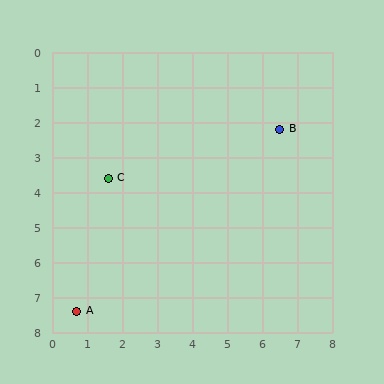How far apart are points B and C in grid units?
Points B and C are about 5.1 grid units apart.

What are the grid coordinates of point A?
Point A is at approximately (0.7, 7.4).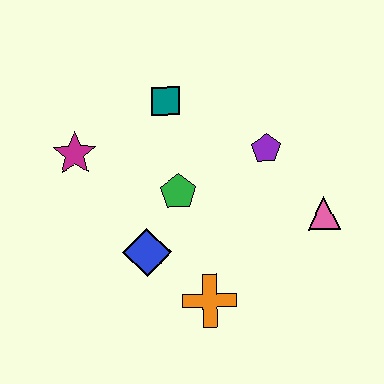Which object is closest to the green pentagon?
The blue diamond is closest to the green pentagon.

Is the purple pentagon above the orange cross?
Yes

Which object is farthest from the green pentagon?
The pink triangle is farthest from the green pentagon.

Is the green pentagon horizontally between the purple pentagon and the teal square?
Yes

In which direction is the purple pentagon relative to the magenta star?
The purple pentagon is to the right of the magenta star.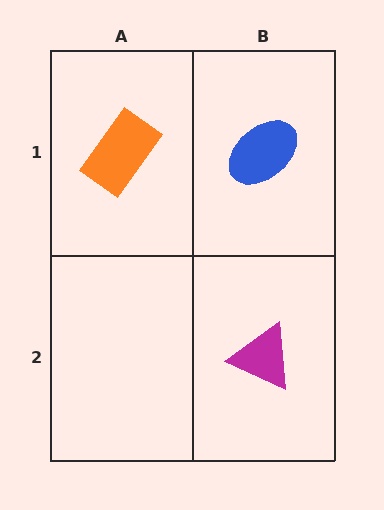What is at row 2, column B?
A magenta triangle.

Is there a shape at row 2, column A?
No, that cell is empty.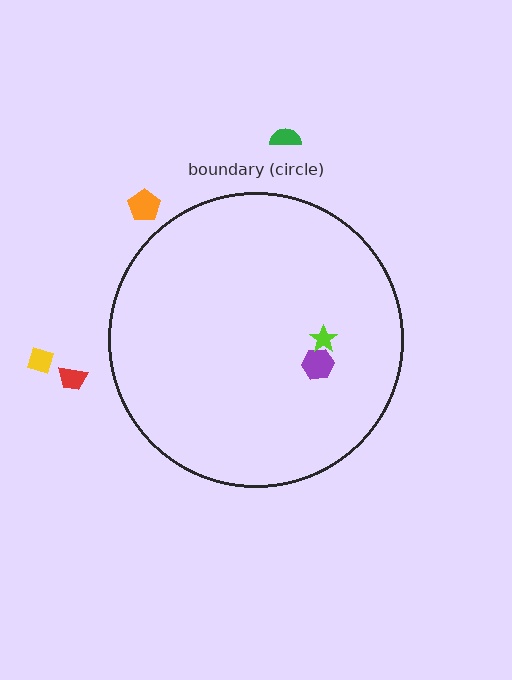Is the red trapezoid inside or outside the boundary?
Outside.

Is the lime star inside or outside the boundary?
Inside.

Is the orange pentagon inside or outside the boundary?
Outside.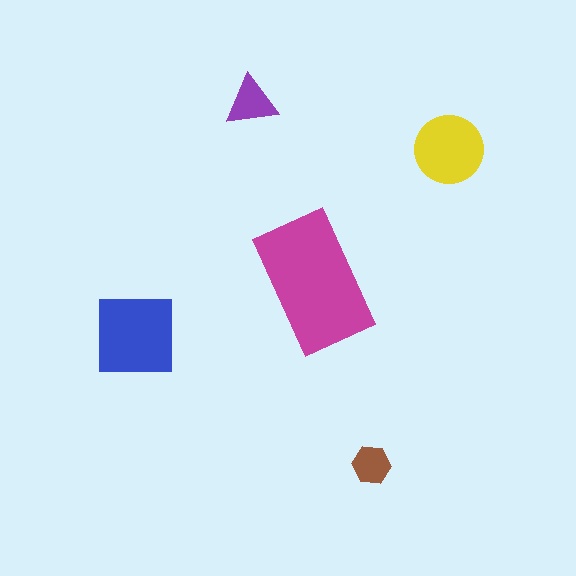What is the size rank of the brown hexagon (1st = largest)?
5th.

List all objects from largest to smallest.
The magenta rectangle, the blue square, the yellow circle, the purple triangle, the brown hexagon.